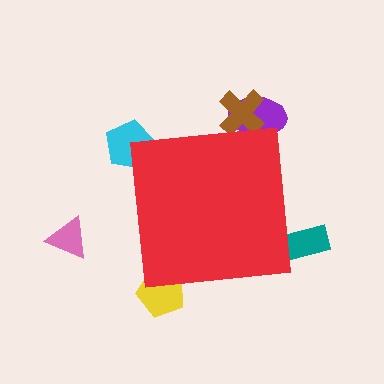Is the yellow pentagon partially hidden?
Yes, the yellow pentagon is partially hidden behind the red square.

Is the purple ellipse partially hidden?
Yes, the purple ellipse is partially hidden behind the red square.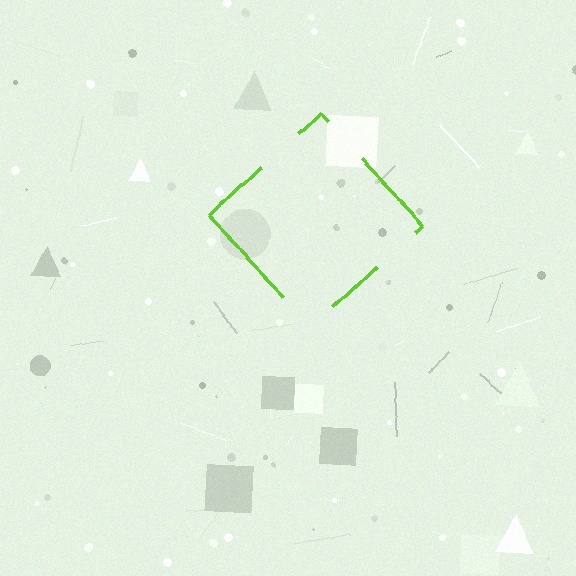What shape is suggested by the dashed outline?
The dashed outline suggests a diamond.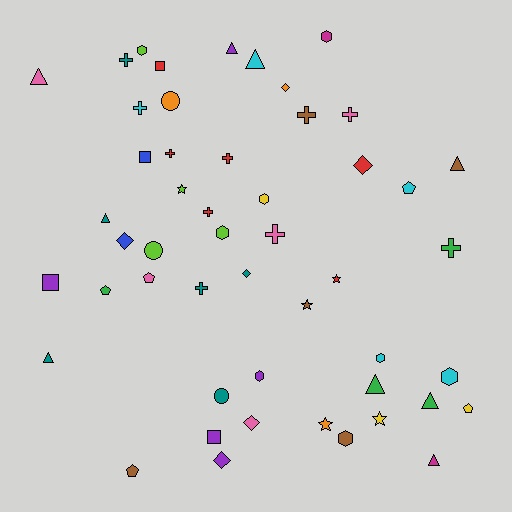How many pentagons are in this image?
There are 5 pentagons.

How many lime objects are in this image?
There are 4 lime objects.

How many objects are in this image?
There are 50 objects.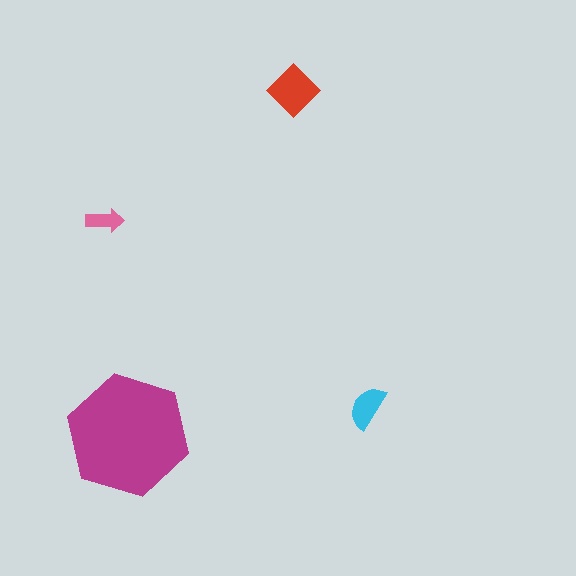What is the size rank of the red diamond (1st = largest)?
2nd.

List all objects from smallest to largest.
The pink arrow, the cyan semicircle, the red diamond, the magenta hexagon.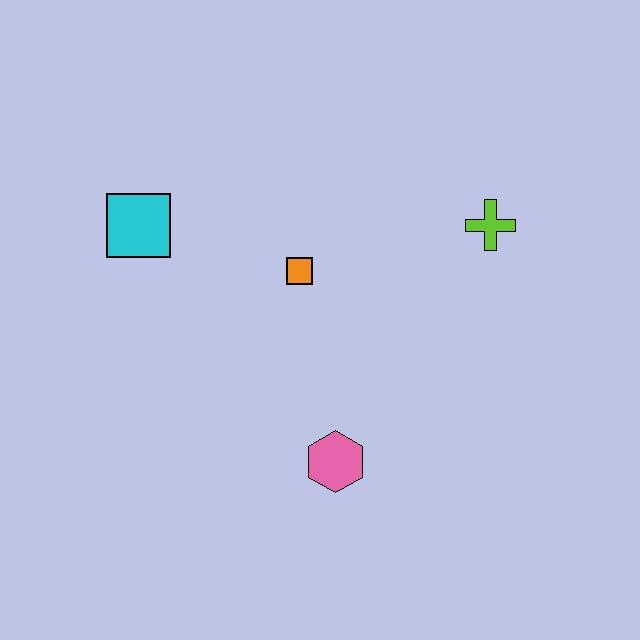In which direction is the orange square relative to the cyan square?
The orange square is to the right of the cyan square.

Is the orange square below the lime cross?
Yes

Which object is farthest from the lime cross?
The cyan square is farthest from the lime cross.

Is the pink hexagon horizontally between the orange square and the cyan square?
No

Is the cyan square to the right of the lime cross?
No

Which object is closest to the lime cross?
The orange square is closest to the lime cross.